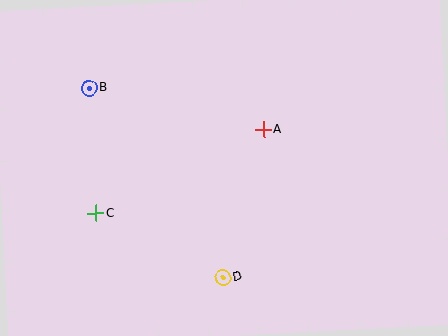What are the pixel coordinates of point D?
Point D is at (223, 278).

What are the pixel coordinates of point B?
Point B is at (89, 88).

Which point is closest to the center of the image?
Point A at (263, 129) is closest to the center.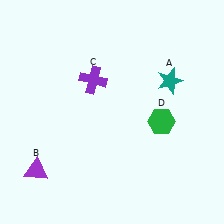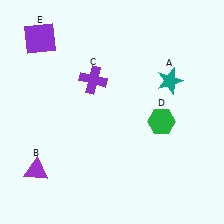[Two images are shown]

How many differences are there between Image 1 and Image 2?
There is 1 difference between the two images.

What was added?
A purple square (E) was added in Image 2.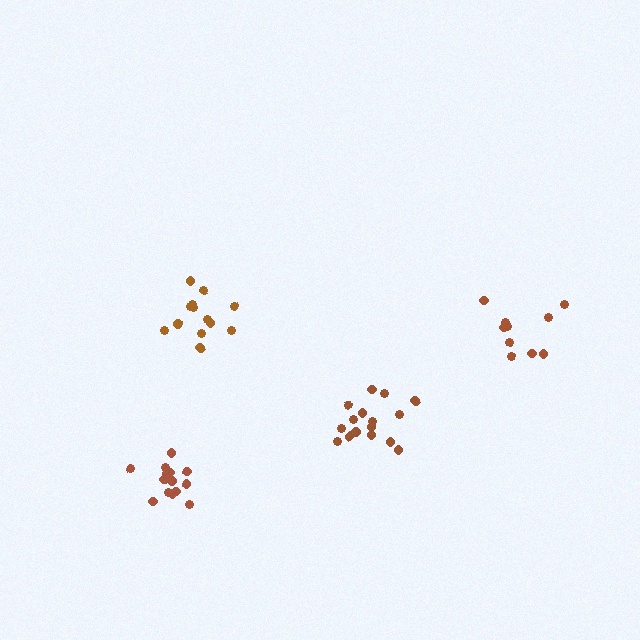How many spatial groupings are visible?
There are 4 spatial groupings.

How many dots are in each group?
Group 1: 16 dots, Group 2: 15 dots, Group 3: 13 dots, Group 4: 10 dots (54 total).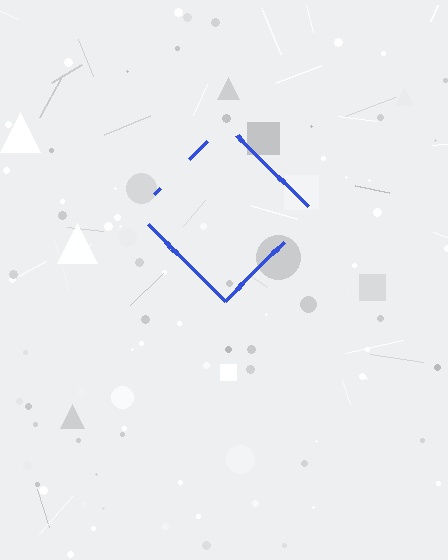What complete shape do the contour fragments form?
The contour fragments form a diamond.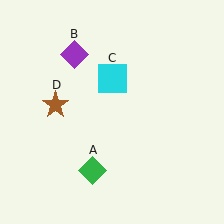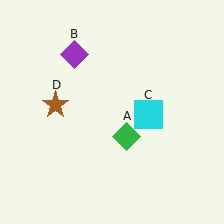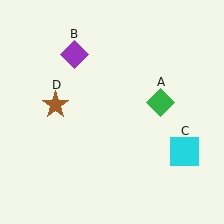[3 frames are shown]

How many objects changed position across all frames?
2 objects changed position: green diamond (object A), cyan square (object C).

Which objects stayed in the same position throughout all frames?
Purple diamond (object B) and brown star (object D) remained stationary.